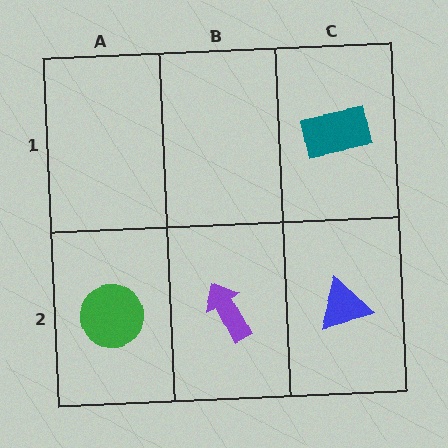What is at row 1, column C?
A teal rectangle.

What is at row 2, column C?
A blue triangle.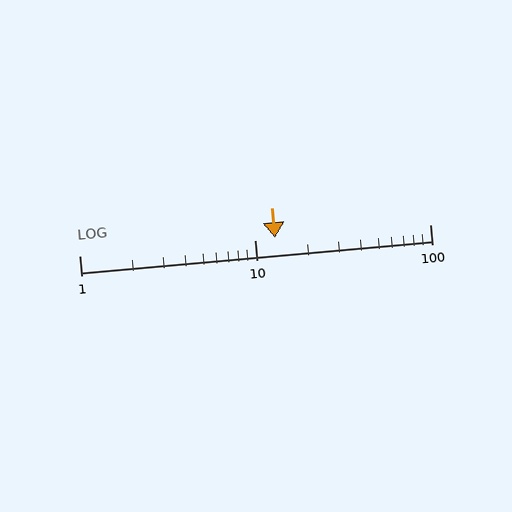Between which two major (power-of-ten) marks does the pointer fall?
The pointer is between 10 and 100.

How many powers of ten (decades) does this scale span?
The scale spans 2 decades, from 1 to 100.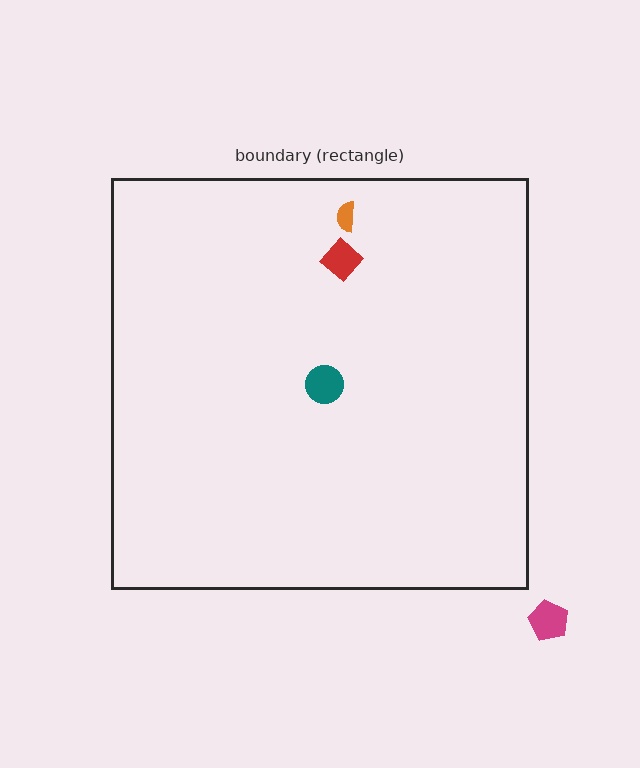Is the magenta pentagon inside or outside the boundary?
Outside.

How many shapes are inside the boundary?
3 inside, 1 outside.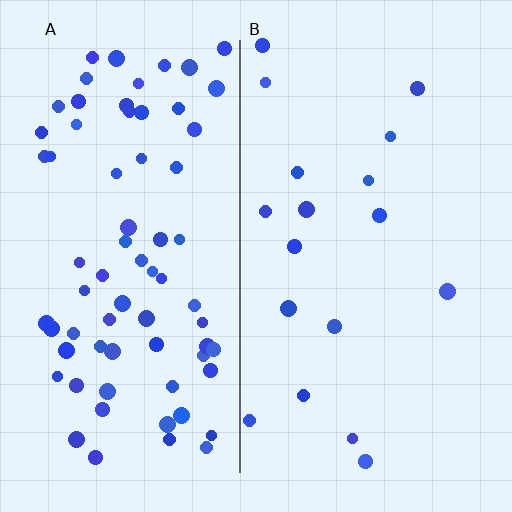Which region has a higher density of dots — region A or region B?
A (the left).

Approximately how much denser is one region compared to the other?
Approximately 4.1× — region A over region B.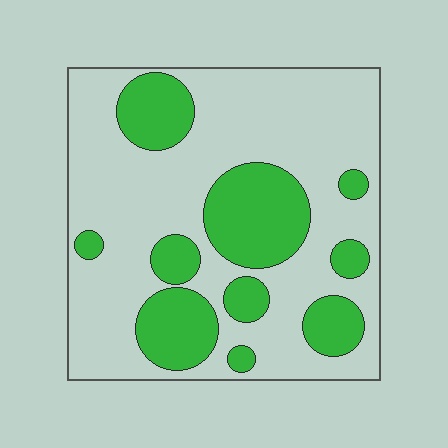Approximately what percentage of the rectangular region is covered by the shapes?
Approximately 30%.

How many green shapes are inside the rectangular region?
10.